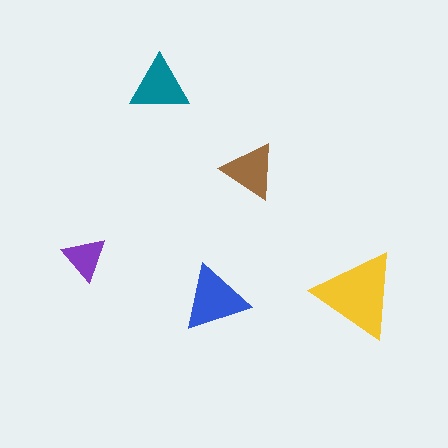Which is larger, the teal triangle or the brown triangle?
The teal one.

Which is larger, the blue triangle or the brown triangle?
The blue one.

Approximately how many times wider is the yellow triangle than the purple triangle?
About 2 times wider.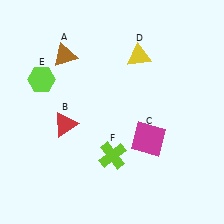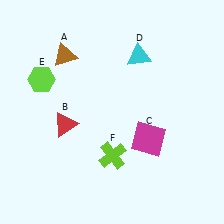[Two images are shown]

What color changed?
The triangle (D) changed from yellow in Image 1 to cyan in Image 2.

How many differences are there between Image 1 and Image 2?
There is 1 difference between the two images.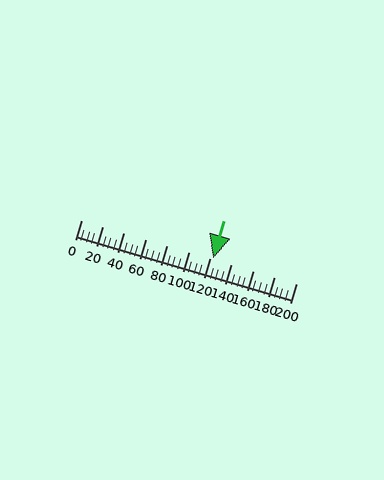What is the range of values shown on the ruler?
The ruler shows values from 0 to 200.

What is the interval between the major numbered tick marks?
The major tick marks are spaced 20 units apart.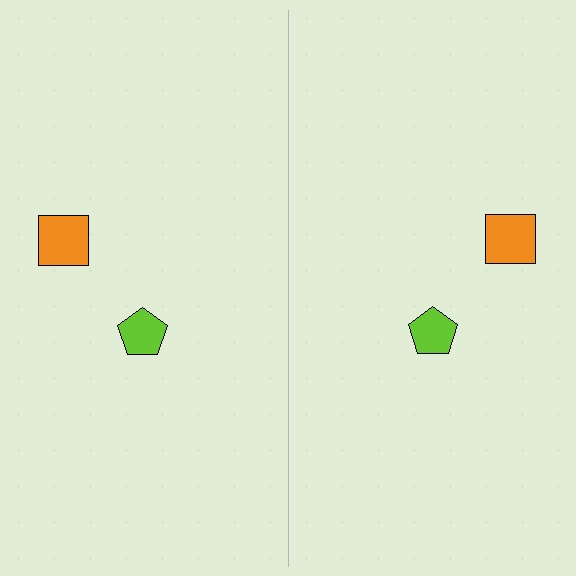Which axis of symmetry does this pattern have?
The pattern has a vertical axis of symmetry running through the center of the image.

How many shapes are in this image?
There are 4 shapes in this image.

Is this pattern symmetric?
Yes, this pattern has bilateral (reflection) symmetry.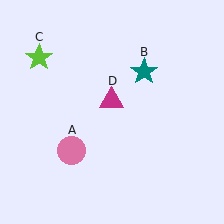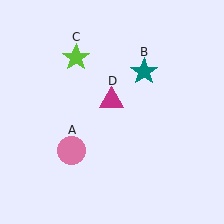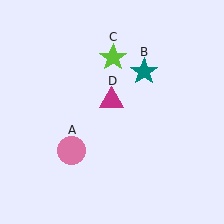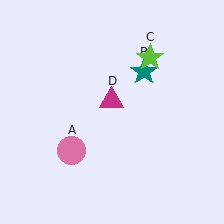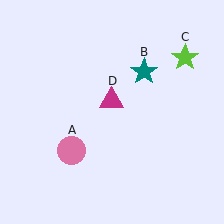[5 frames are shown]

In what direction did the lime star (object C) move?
The lime star (object C) moved right.